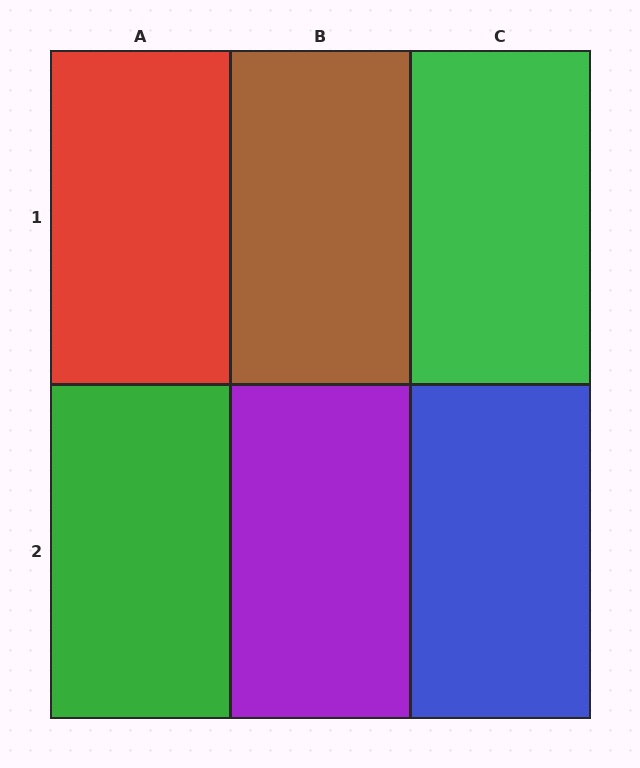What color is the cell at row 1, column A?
Red.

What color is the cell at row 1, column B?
Brown.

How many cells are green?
2 cells are green.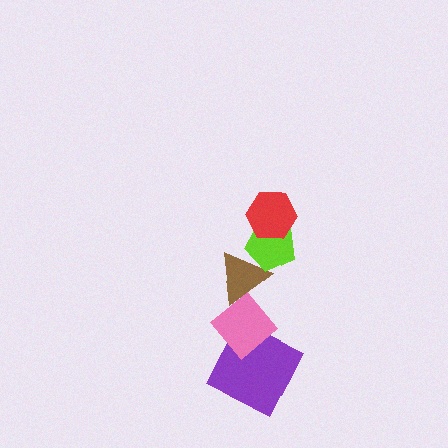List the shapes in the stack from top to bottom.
From top to bottom: the red hexagon, the lime pentagon, the brown triangle, the pink diamond, the purple square.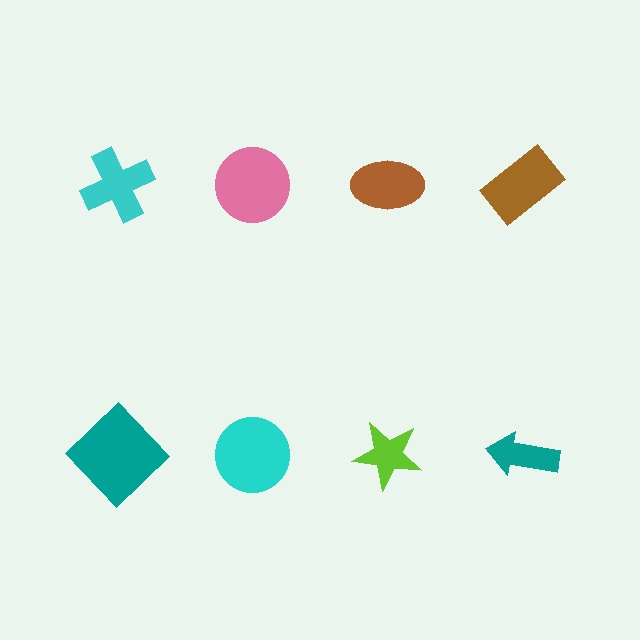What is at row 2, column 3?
A lime star.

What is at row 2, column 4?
A teal arrow.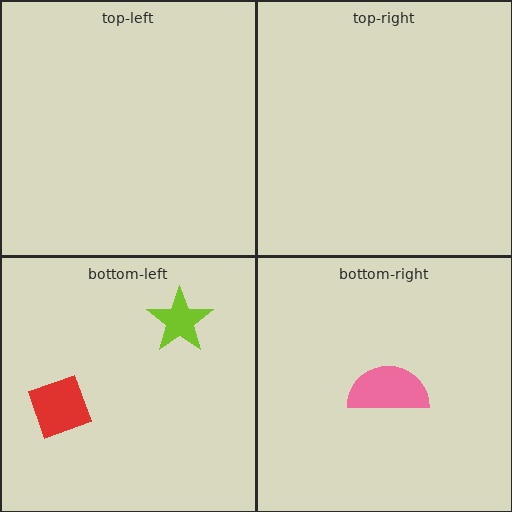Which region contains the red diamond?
The bottom-left region.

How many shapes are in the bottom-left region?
2.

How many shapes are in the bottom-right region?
1.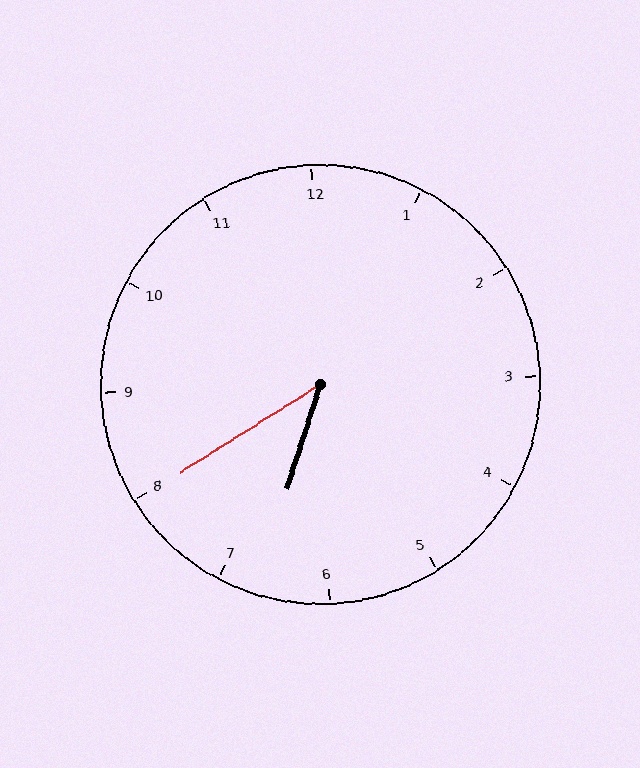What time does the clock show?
6:40.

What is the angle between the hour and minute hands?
Approximately 40 degrees.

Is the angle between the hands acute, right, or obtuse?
It is acute.